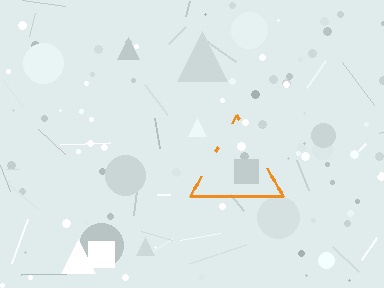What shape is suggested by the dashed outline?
The dashed outline suggests a triangle.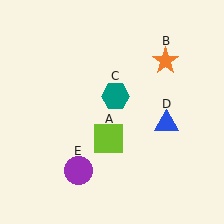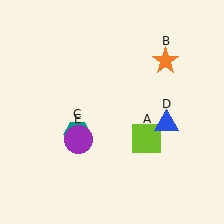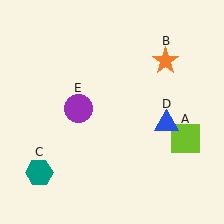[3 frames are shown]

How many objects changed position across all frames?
3 objects changed position: lime square (object A), teal hexagon (object C), purple circle (object E).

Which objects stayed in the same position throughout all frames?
Orange star (object B) and blue triangle (object D) remained stationary.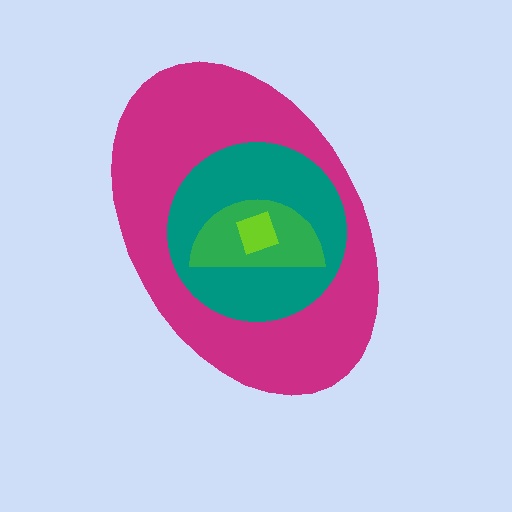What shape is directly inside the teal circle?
The green semicircle.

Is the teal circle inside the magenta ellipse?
Yes.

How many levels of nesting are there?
4.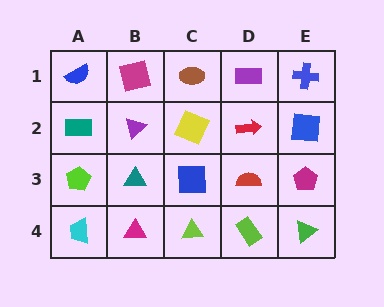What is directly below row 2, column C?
A blue square.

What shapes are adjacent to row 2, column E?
A blue cross (row 1, column E), a magenta pentagon (row 3, column E), a red arrow (row 2, column D).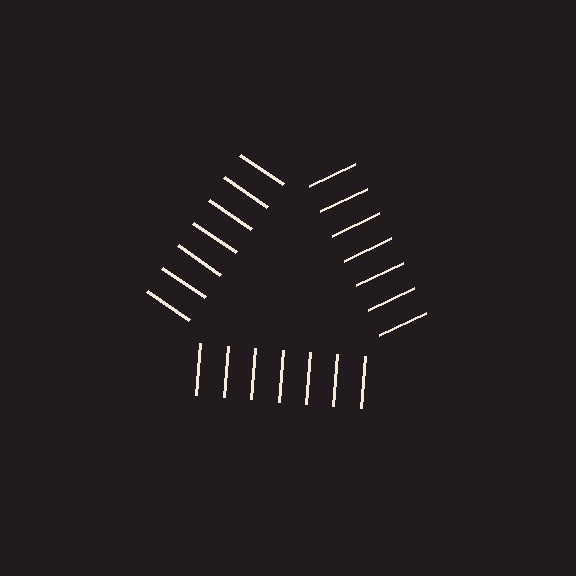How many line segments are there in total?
21 — 7 along each of the 3 edges.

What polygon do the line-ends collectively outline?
An illusory triangle — the line segments terminate on its edges but no continuous stroke is drawn.